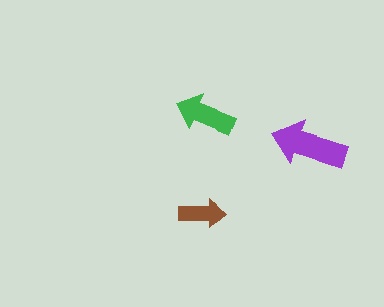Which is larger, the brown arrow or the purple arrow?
The purple one.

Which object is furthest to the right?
The purple arrow is rightmost.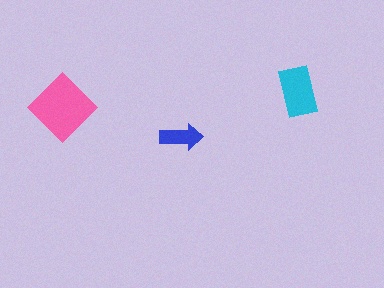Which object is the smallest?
The blue arrow.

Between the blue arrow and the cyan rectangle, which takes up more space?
The cyan rectangle.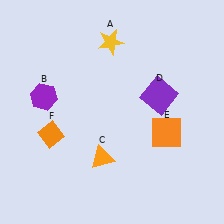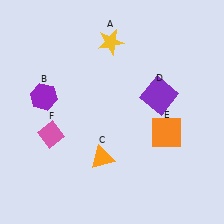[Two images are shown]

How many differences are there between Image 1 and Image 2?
There is 1 difference between the two images.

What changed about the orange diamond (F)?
In Image 1, F is orange. In Image 2, it changed to pink.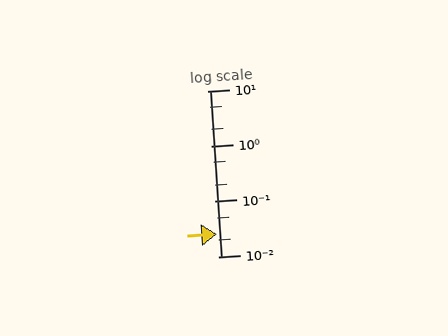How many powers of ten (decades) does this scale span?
The scale spans 3 decades, from 0.01 to 10.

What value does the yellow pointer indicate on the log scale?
The pointer indicates approximately 0.025.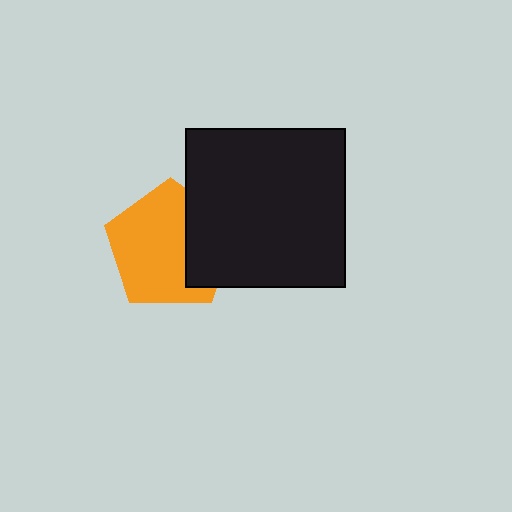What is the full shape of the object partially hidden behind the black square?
The partially hidden object is an orange pentagon.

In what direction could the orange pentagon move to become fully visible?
The orange pentagon could move left. That would shift it out from behind the black square entirely.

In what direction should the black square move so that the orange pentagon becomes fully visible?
The black square should move right. That is the shortest direction to clear the overlap and leave the orange pentagon fully visible.